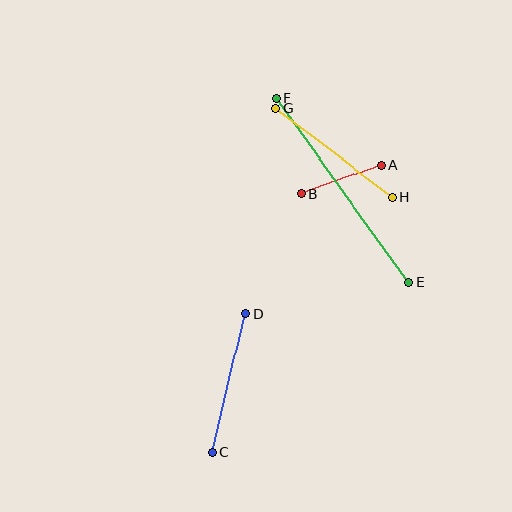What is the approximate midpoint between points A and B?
The midpoint is at approximately (342, 180) pixels.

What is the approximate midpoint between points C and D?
The midpoint is at approximately (229, 383) pixels.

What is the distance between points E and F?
The distance is approximately 227 pixels.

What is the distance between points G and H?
The distance is approximately 147 pixels.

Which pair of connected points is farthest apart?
Points E and F are farthest apart.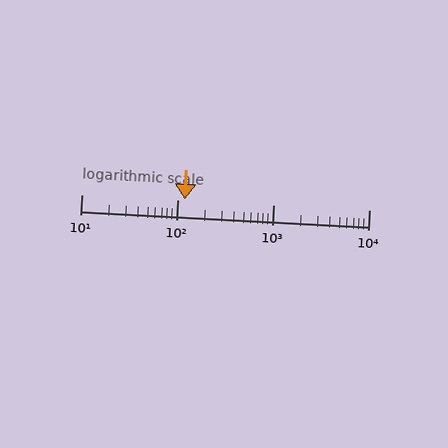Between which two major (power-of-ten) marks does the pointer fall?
The pointer is between 100 and 1000.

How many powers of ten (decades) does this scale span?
The scale spans 3 decades, from 10 to 10000.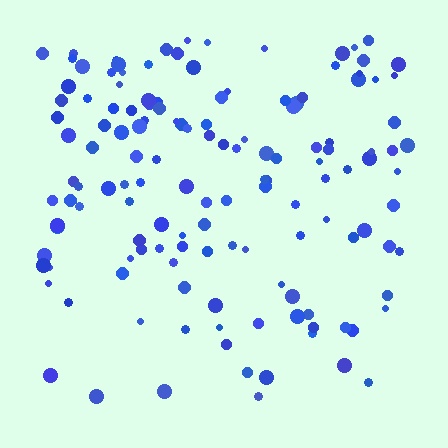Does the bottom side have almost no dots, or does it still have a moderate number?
Still a moderate number, just noticeably fewer than the top.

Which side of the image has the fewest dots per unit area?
The bottom.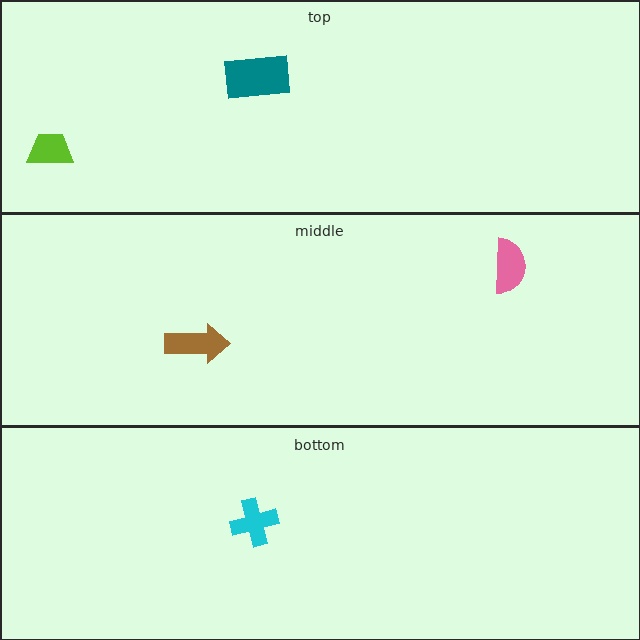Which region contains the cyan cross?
The bottom region.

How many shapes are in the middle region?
2.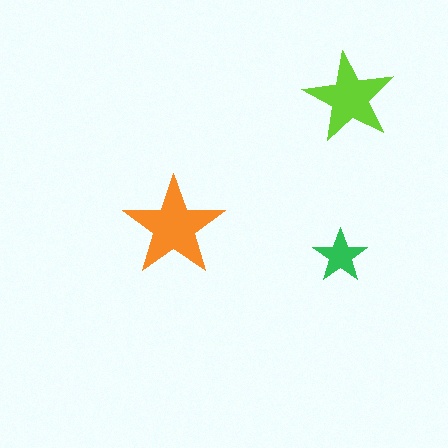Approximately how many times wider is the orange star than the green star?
About 2 times wider.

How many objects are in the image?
There are 3 objects in the image.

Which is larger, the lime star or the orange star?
The orange one.